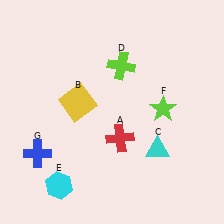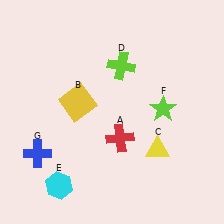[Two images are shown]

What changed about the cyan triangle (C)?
In Image 1, C is cyan. In Image 2, it changed to yellow.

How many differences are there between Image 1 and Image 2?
There is 1 difference between the two images.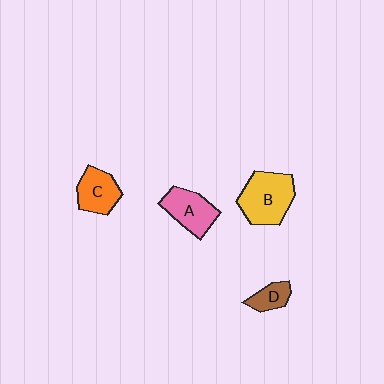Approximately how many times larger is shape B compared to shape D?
Approximately 2.5 times.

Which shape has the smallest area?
Shape D (brown).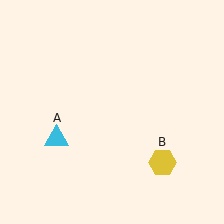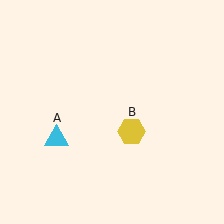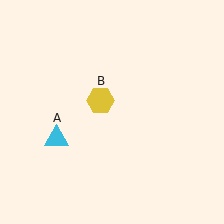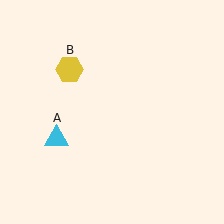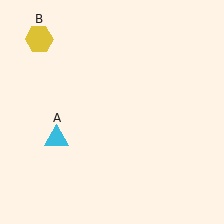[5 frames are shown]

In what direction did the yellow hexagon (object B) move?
The yellow hexagon (object B) moved up and to the left.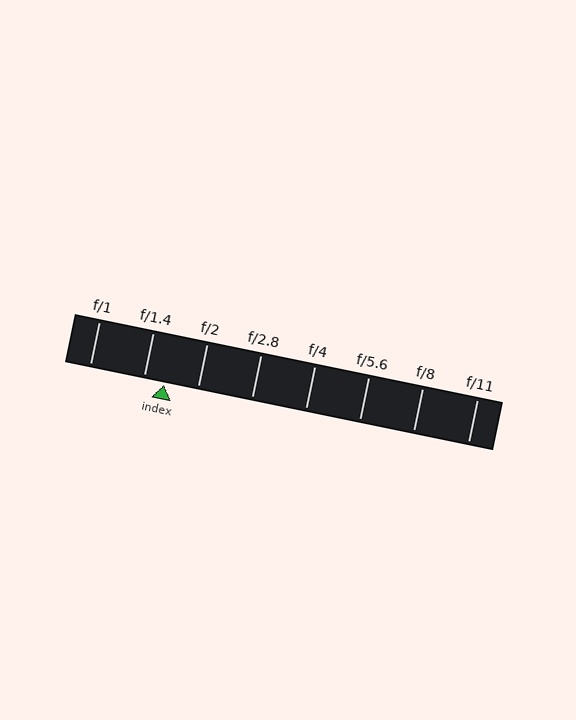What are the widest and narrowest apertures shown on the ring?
The widest aperture shown is f/1 and the narrowest is f/11.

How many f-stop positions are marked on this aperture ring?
There are 8 f-stop positions marked.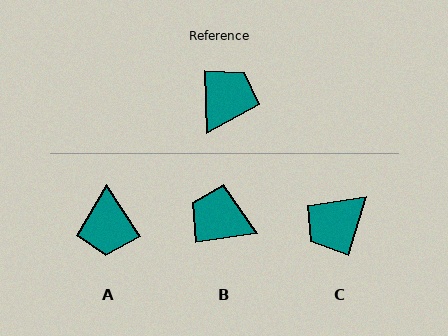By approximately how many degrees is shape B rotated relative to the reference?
Approximately 96 degrees counter-clockwise.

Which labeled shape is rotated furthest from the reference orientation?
C, about 160 degrees away.